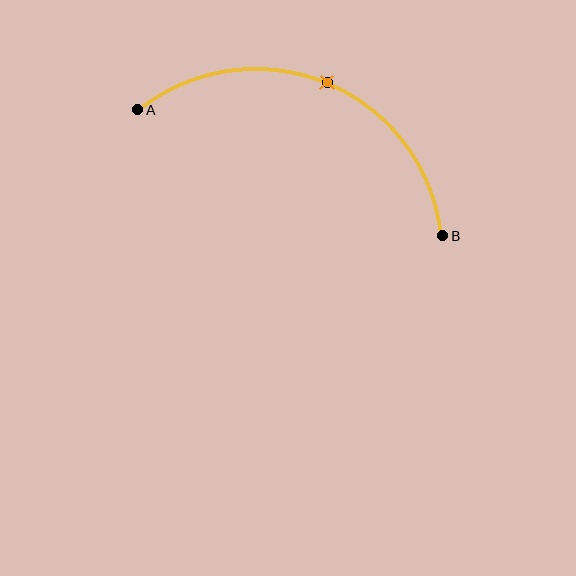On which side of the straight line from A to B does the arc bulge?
The arc bulges above the straight line connecting A and B.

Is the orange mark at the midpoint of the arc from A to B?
Yes. The orange mark lies on the arc at equal arc-length from both A and B — it is the arc midpoint.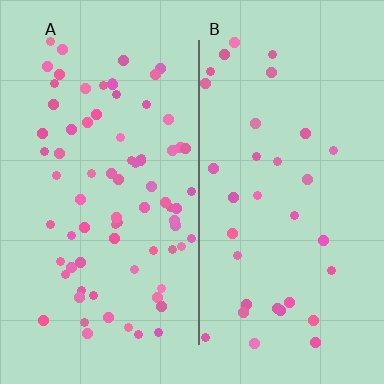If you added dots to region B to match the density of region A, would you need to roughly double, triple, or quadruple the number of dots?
Approximately double.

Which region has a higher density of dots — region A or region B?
A (the left).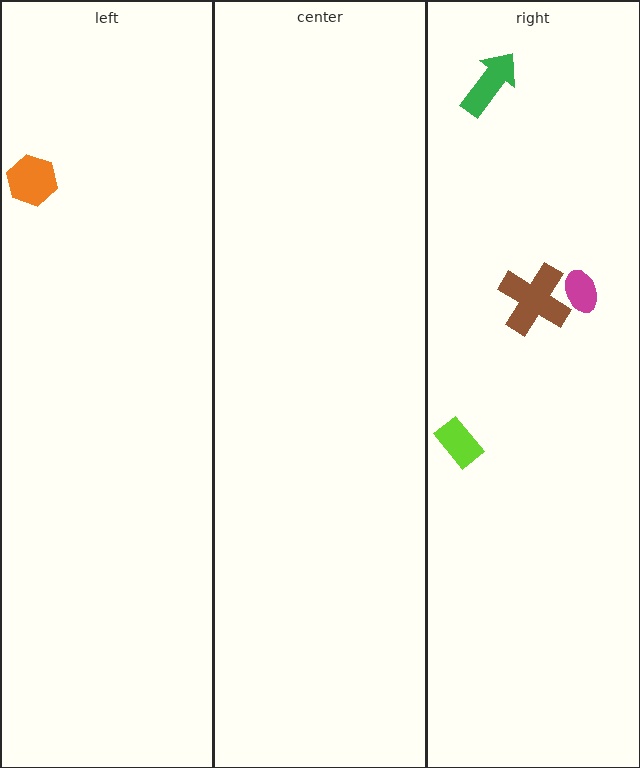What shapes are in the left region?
The orange hexagon.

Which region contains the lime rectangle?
The right region.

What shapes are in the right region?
The brown cross, the lime rectangle, the green arrow, the magenta ellipse.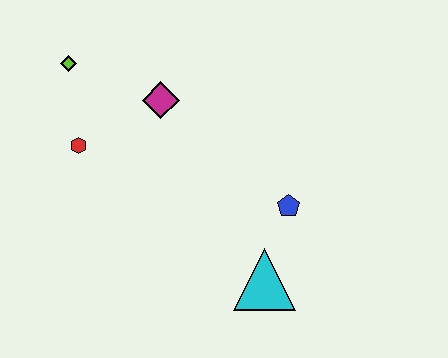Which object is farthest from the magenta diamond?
The cyan triangle is farthest from the magenta diamond.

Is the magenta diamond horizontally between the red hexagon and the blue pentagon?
Yes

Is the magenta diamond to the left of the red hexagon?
No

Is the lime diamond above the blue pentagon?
Yes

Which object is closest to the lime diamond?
The red hexagon is closest to the lime diamond.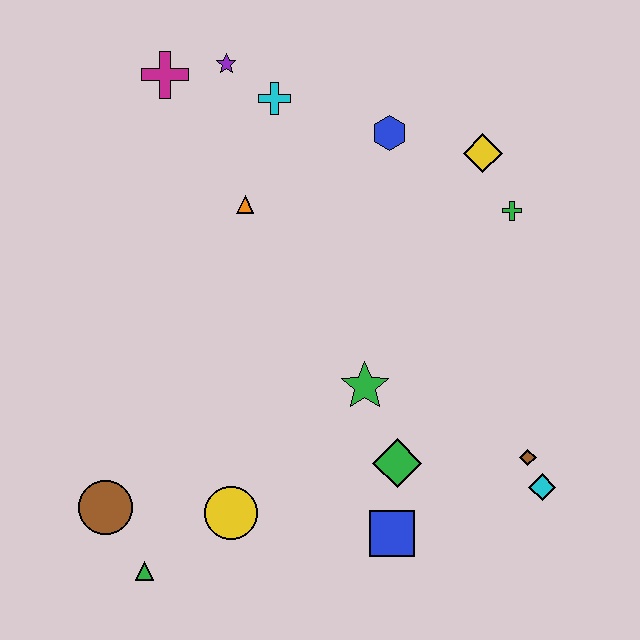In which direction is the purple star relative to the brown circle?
The purple star is above the brown circle.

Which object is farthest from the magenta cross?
The cyan diamond is farthest from the magenta cross.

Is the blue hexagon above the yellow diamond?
Yes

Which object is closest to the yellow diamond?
The green cross is closest to the yellow diamond.